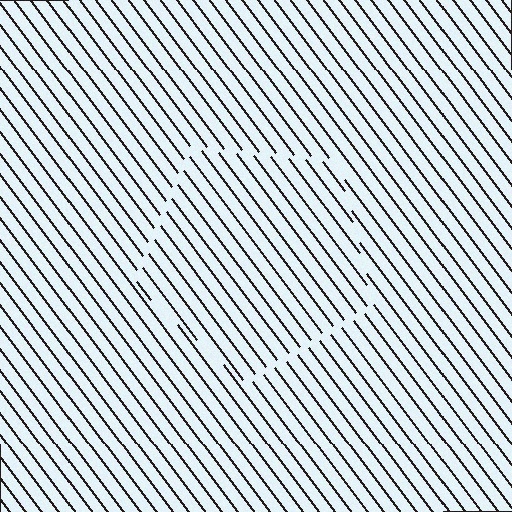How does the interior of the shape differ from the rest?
The interior of the shape contains the same grating, shifted by half a period — the contour is defined by the phase discontinuity where line-ends from the inner and outer gratings abut.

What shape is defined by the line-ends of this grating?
An illusory pentagon. The interior of the shape contains the same grating, shifted by half a period — the contour is defined by the phase discontinuity where line-ends from the inner and outer gratings abut.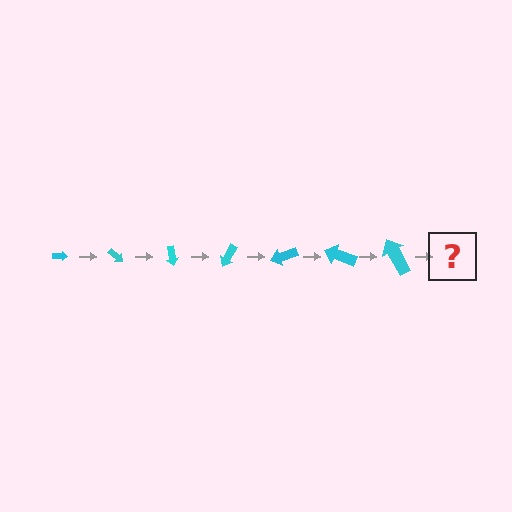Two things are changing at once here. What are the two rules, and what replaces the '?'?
The two rules are that the arrow grows larger each step and it rotates 40 degrees each step. The '?' should be an arrow, larger than the previous one and rotated 280 degrees from the start.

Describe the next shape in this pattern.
It should be an arrow, larger than the previous one and rotated 280 degrees from the start.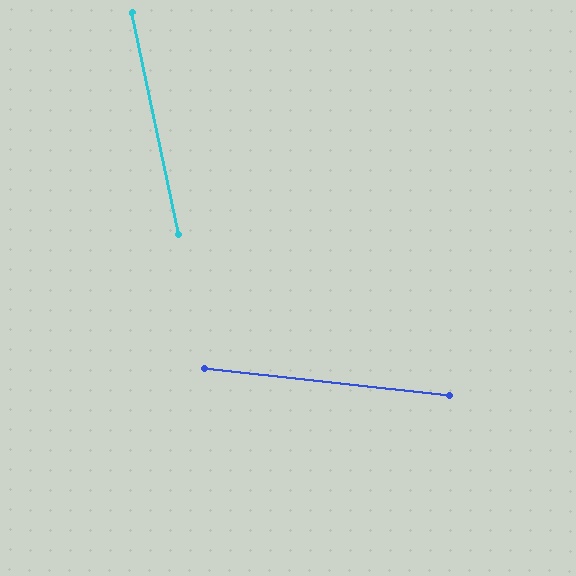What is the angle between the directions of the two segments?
Approximately 72 degrees.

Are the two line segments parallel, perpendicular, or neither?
Neither parallel nor perpendicular — they differ by about 72°.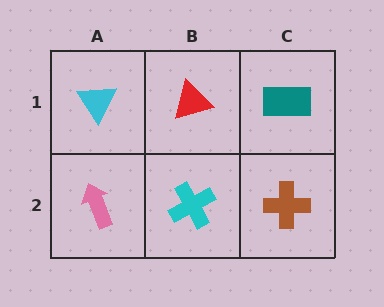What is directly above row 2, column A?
A cyan triangle.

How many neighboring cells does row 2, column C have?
2.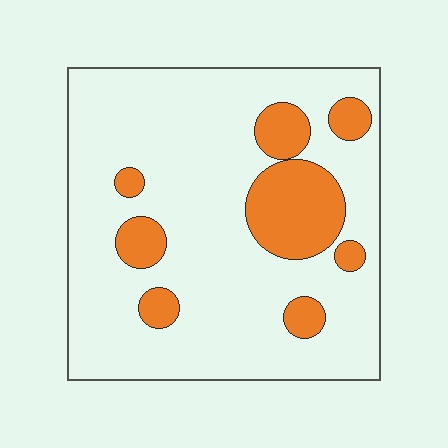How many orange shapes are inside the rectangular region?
8.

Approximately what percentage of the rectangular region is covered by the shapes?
Approximately 20%.